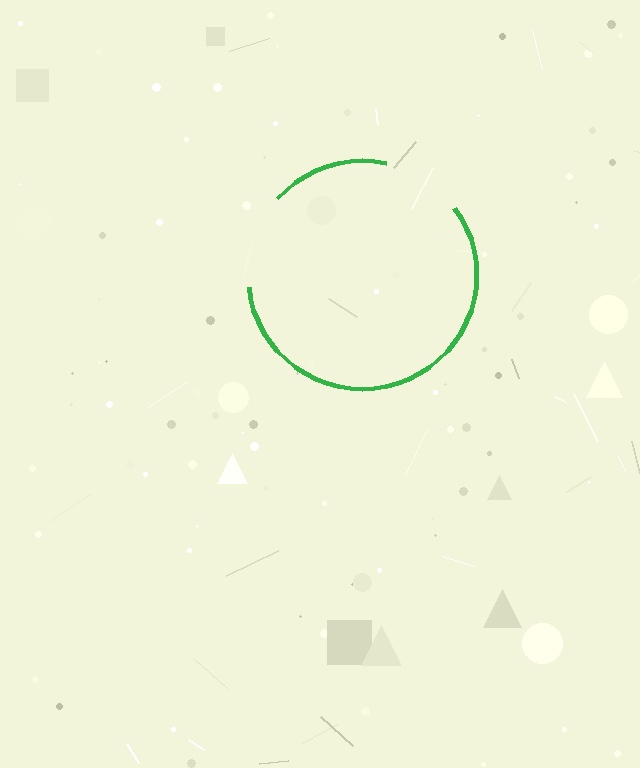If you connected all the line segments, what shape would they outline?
They would outline a circle.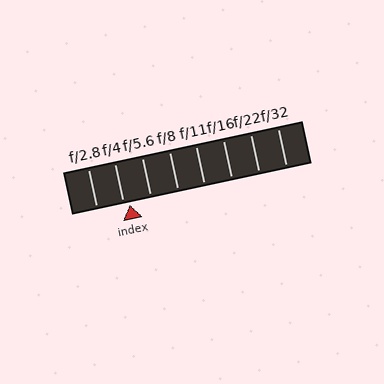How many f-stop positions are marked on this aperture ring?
There are 8 f-stop positions marked.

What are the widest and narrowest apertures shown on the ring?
The widest aperture shown is f/2.8 and the narrowest is f/32.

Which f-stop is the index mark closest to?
The index mark is closest to f/4.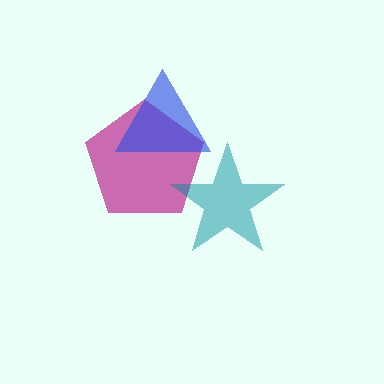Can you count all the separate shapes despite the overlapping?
Yes, there are 3 separate shapes.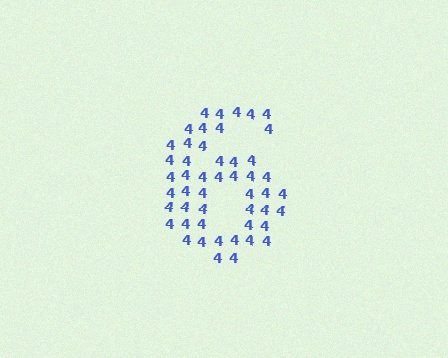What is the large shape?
The large shape is the digit 6.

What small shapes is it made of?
It is made of small digit 4's.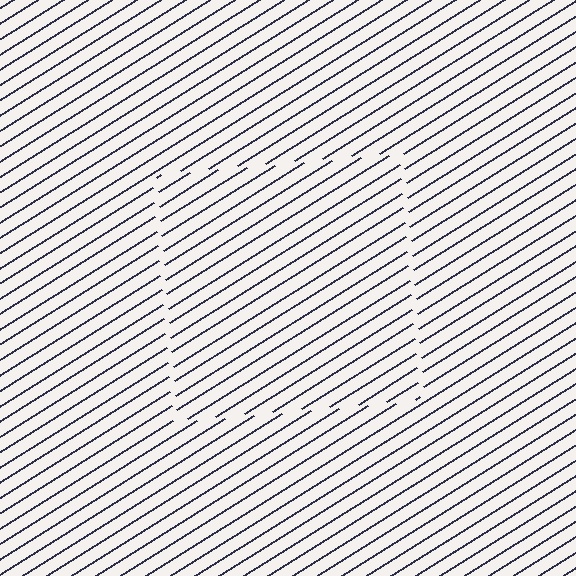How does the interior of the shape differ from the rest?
The interior of the shape contains the same grating, shifted by half a period — the contour is defined by the phase discontinuity where line-ends from the inner and outer gratings abut.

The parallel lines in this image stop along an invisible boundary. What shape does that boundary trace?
An illusory square. The interior of the shape contains the same grating, shifted by half a period — the contour is defined by the phase discontinuity where line-ends from the inner and outer gratings abut.